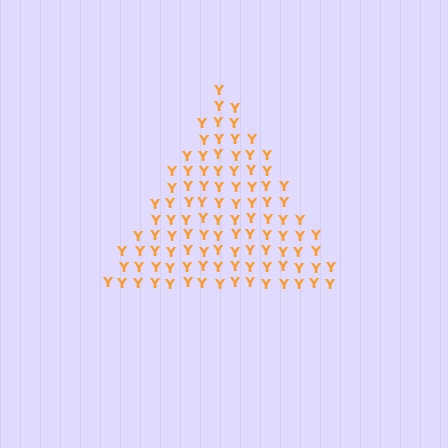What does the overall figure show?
The overall figure shows a triangle.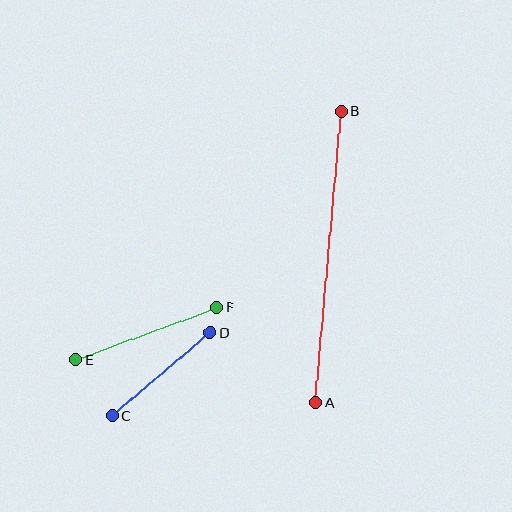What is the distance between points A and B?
The distance is approximately 293 pixels.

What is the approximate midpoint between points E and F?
The midpoint is at approximately (146, 334) pixels.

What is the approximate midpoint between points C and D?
The midpoint is at approximately (161, 374) pixels.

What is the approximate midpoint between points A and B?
The midpoint is at approximately (329, 257) pixels.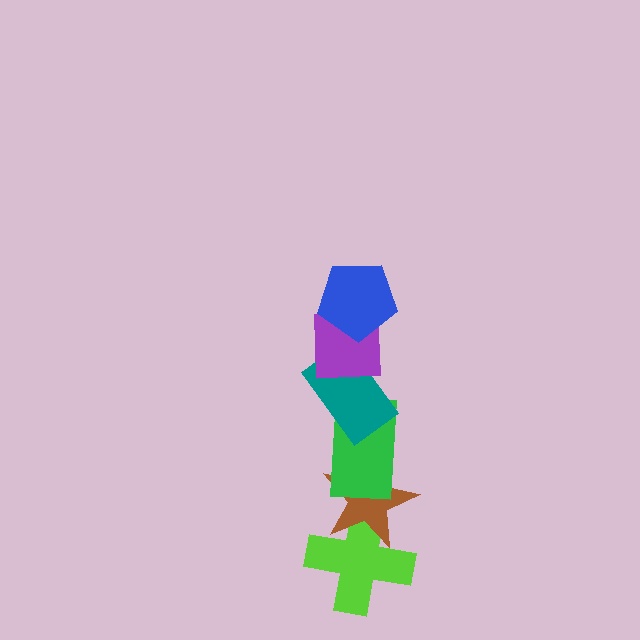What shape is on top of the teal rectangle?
The purple square is on top of the teal rectangle.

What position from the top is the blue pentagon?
The blue pentagon is 1st from the top.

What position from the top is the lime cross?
The lime cross is 6th from the top.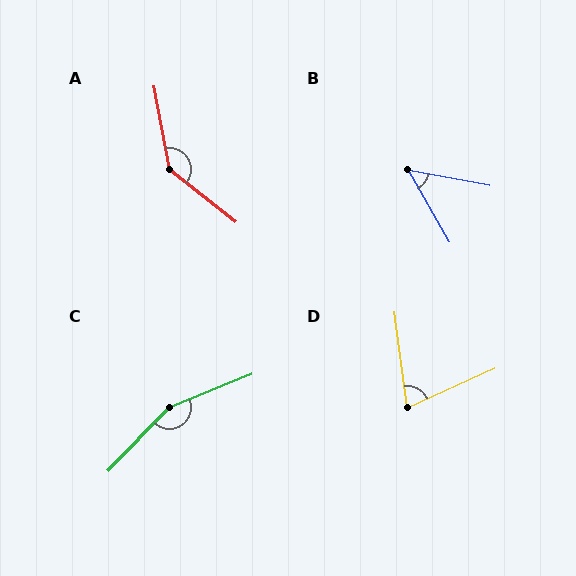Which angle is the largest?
C, at approximately 156 degrees.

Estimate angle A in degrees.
Approximately 139 degrees.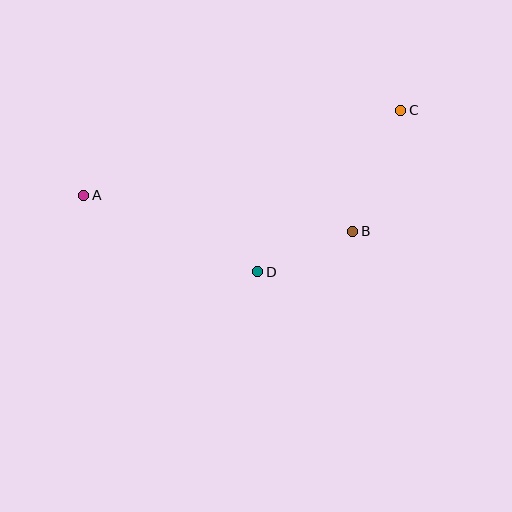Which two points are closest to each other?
Points B and D are closest to each other.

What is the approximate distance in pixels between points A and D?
The distance between A and D is approximately 190 pixels.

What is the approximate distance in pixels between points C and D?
The distance between C and D is approximately 216 pixels.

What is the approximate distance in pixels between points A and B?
The distance between A and B is approximately 272 pixels.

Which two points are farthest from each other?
Points A and C are farthest from each other.